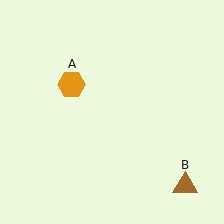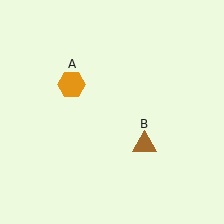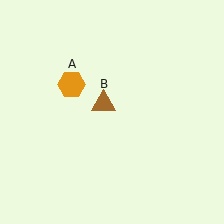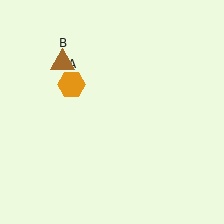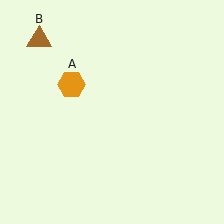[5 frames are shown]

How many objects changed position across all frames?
1 object changed position: brown triangle (object B).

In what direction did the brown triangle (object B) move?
The brown triangle (object B) moved up and to the left.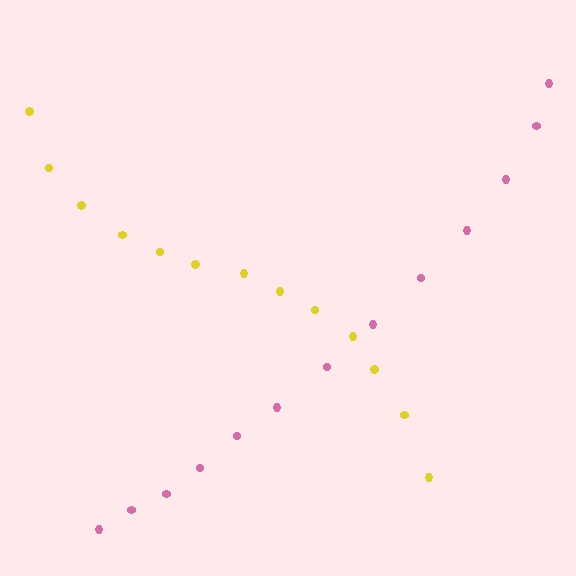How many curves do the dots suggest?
There are 2 distinct paths.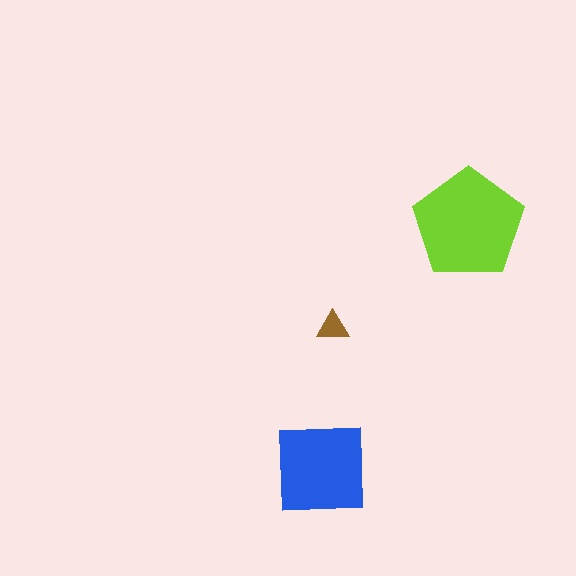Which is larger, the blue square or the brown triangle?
The blue square.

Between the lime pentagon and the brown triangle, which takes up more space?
The lime pentagon.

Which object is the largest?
The lime pentagon.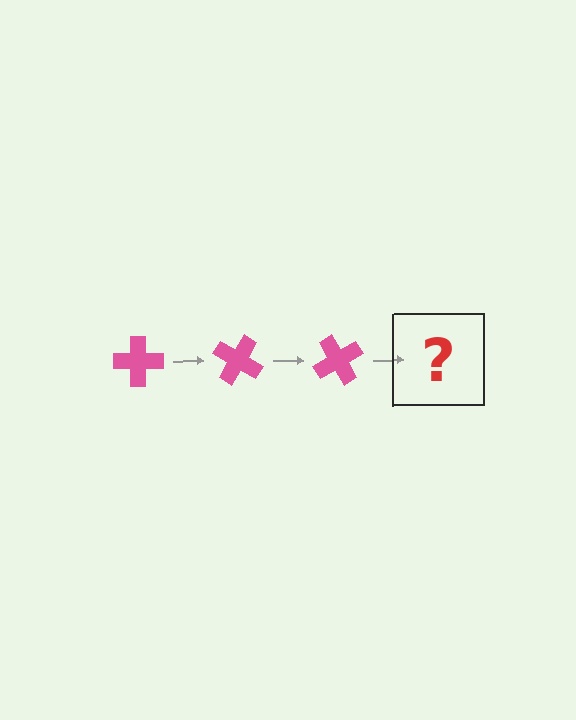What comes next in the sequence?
The next element should be a pink cross rotated 90 degrees.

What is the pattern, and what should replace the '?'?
The pattern is that the cross rotates 30 degrees each step. The '?' should be a pink cross rotated 90 degrees.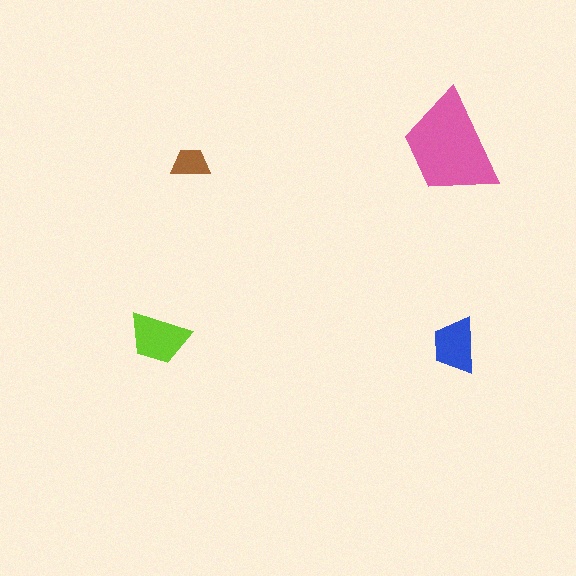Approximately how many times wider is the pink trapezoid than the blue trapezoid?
About 2 times wider.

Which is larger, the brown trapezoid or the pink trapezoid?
The pink one.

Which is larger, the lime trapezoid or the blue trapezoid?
The lime one.